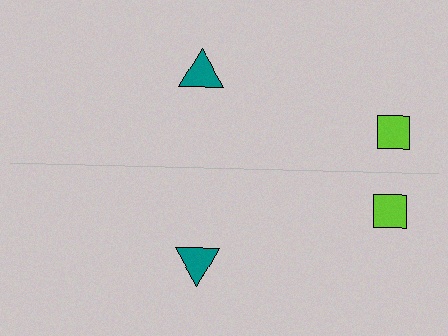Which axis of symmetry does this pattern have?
The pattern has a horizontal axis of symmetry running through the center of the image.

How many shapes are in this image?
There are 4 shapes in this image.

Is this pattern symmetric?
Yes, this pattern has bilateral (reflection) symmetry.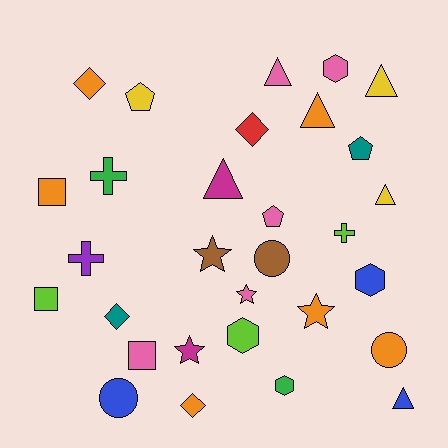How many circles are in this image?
There are 3 circles.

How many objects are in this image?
There are 30 objects.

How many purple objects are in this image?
There is 1 purple object.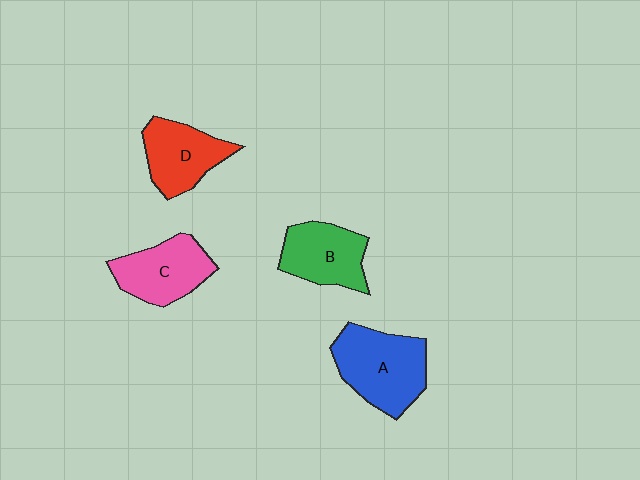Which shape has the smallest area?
Shape D (red).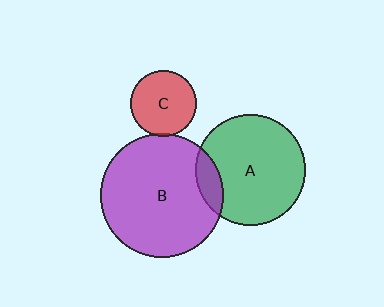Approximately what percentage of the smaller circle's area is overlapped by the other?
Approximately 5%.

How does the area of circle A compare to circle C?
Approximately 2.8 times.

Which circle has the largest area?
Circle B (purple).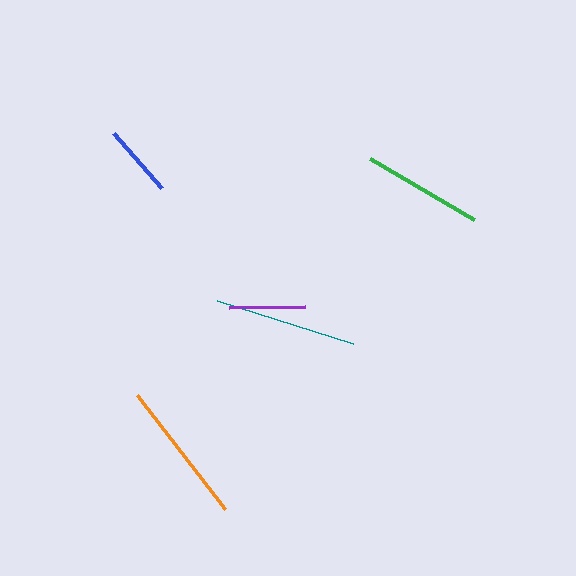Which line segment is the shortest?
The blue line is the shortest at approximately 73 pixels.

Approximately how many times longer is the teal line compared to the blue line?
The teal line is approximately 1.9 times the length of the blue line.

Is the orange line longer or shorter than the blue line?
The orange line is longer than the blue line.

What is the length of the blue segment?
The blue segment is approximately 73 pixels long.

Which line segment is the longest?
The orange line is the longest at approximately 144 pixels.